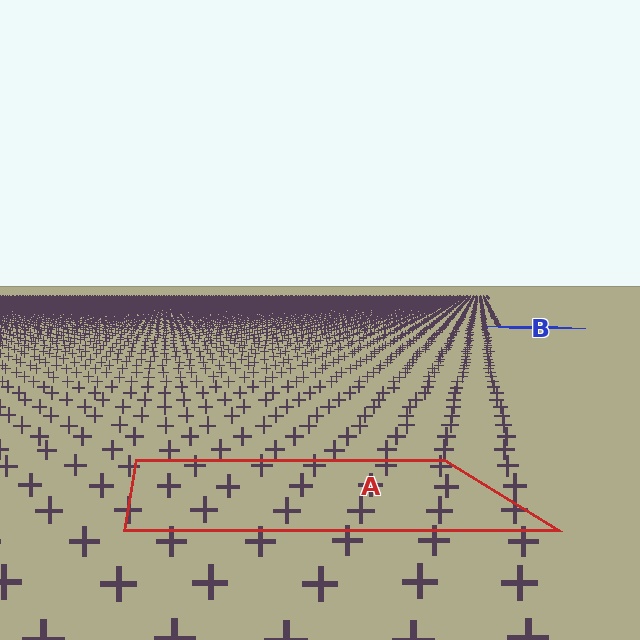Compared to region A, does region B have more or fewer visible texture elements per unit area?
Region B has more texture elements per unit area — they are packed more densely because it is farther away.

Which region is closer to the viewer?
Region A is closer. The texture elements there are larger and more spread out.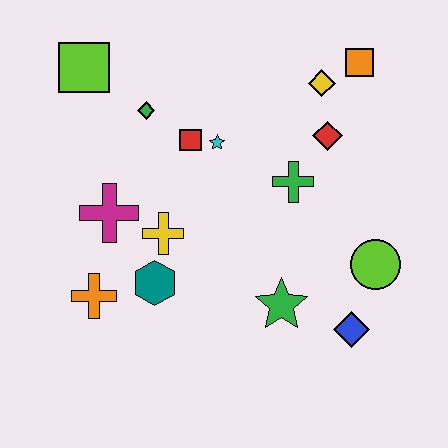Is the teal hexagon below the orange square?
Yes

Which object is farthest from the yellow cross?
The orange square is farthest from the yellow cross.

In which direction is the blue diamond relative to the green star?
The blue diamond is to the right of the green star.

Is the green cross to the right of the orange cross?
Yes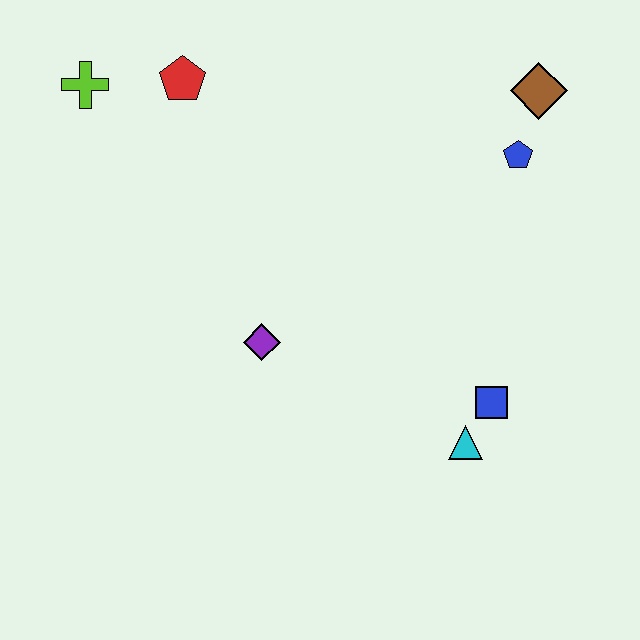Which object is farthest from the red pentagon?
The cyan triangle is farthest from the red pentagon.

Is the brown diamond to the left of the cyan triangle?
No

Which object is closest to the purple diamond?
The cyan triangle is closest to the purple diamond.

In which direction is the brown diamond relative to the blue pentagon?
The brown diamond is above the blue pentagon.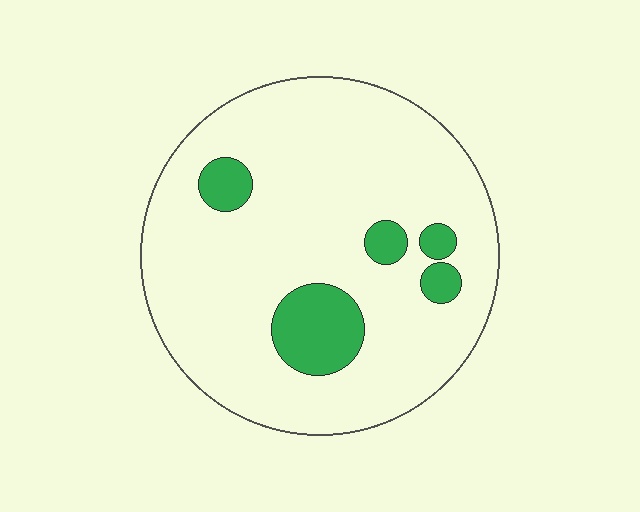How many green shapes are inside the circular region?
5.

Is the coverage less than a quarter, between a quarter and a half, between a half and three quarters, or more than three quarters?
Less than a quarter.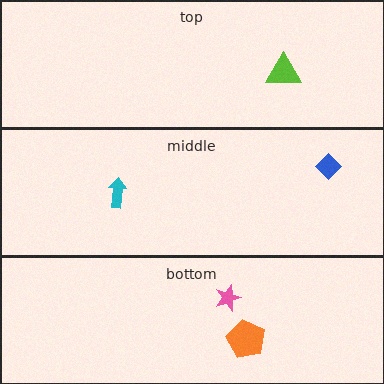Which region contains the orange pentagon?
The bottom region.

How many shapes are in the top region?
1.